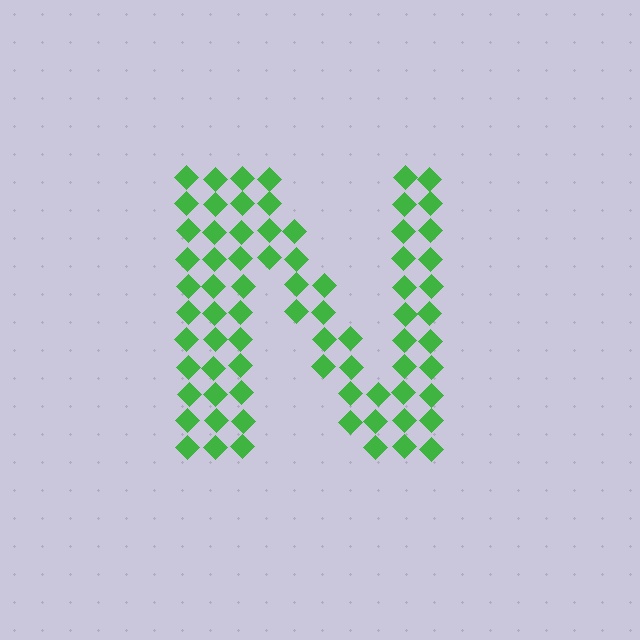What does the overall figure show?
The overall figure shows the letter N.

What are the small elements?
The small elements are diamonds.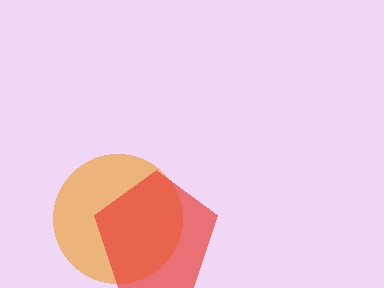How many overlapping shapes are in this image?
There are 2 overlapping shapes in the image.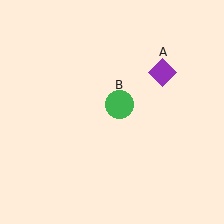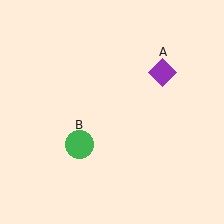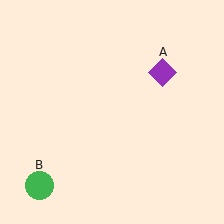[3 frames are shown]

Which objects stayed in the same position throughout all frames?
Purple diamond (object A) remained stationary.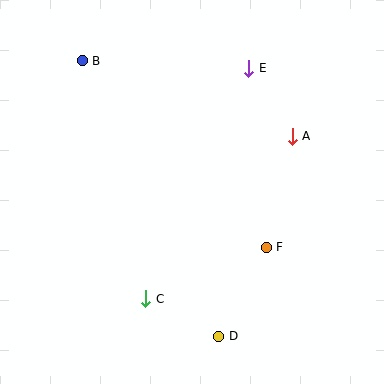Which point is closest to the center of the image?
Point F at (266, 247) is closest to the center.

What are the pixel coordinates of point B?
Point B is at (82, 61).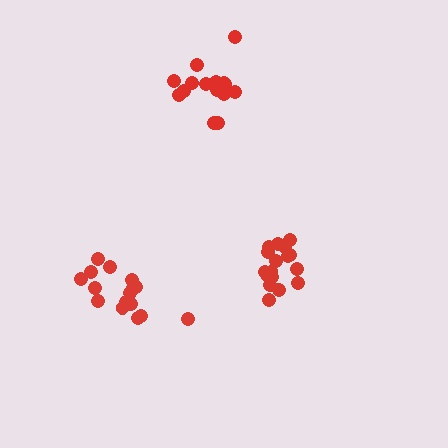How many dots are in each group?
Group 1: 17 dots, Group 2: 15 dots, Group 3: 16 dots (48 total).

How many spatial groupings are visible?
There are 3 spatial groupings.